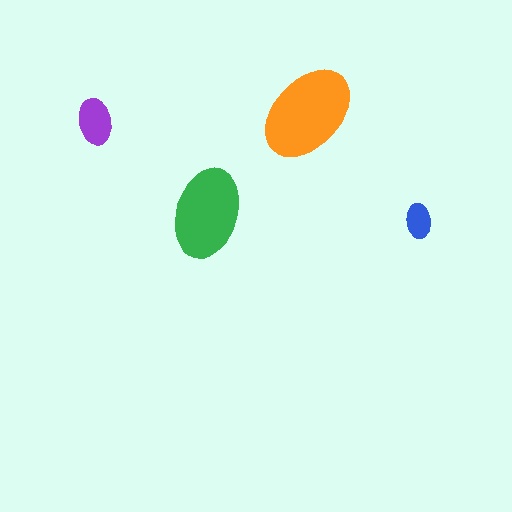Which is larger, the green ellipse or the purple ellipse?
The green one.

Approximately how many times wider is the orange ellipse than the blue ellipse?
About 3 times wider.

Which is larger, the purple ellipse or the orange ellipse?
The orange one.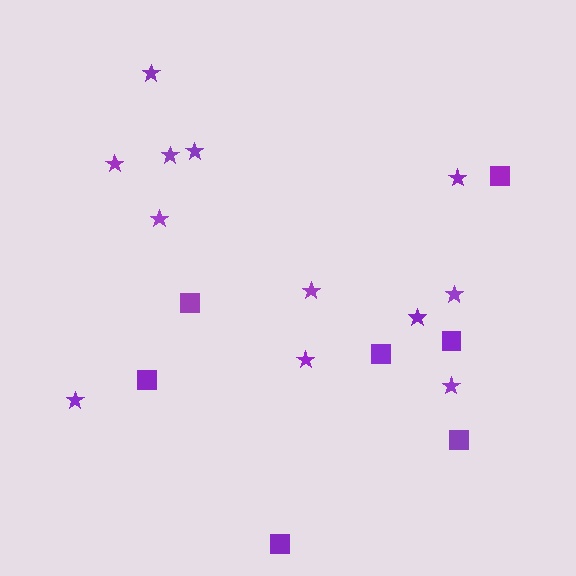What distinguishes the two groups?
There are 2 groups: one group of squares (7) and one group of stars (12).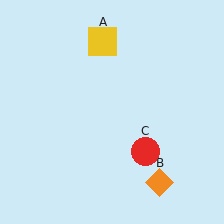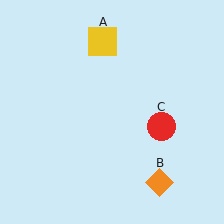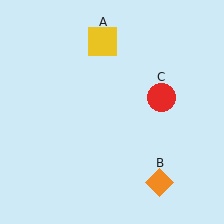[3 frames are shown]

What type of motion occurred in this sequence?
The red circle (object C) rotated counterclockwise around the center of the scene.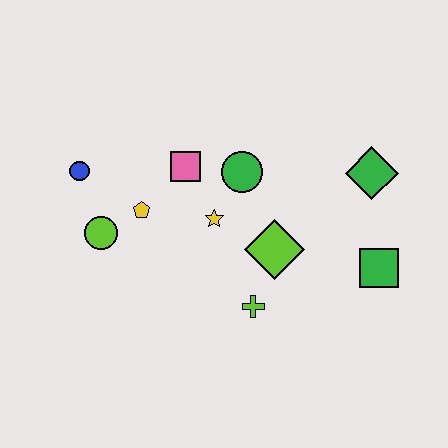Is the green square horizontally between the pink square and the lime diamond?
No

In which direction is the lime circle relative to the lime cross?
The lime circle is to the left of the lime cross.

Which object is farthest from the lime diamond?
The blue circle is farthest from the lime diamond.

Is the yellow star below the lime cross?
No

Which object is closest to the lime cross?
The lime diamond is closest to the lime cross.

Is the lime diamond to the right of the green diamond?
No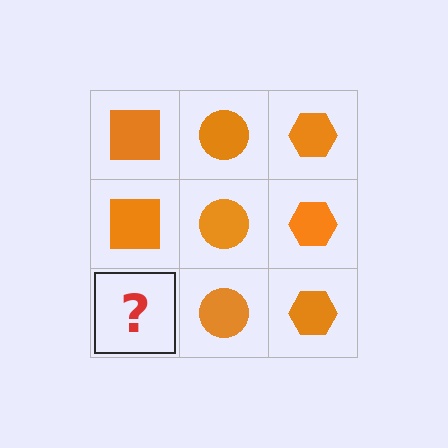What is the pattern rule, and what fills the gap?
The rule is that each column has a consistent shape. The gap should be filled with an orange square.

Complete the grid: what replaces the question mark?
The question mark should be replaced with an orange square.